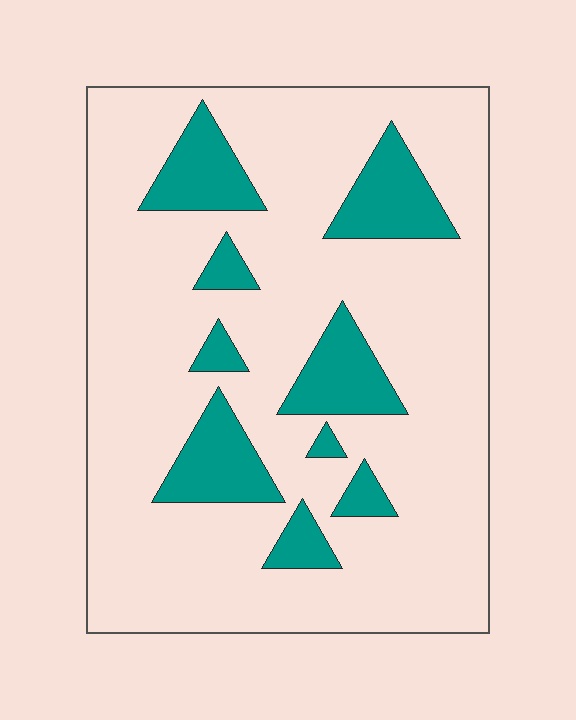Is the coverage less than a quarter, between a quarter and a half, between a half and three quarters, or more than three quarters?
Less than a quarter.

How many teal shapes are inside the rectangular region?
9.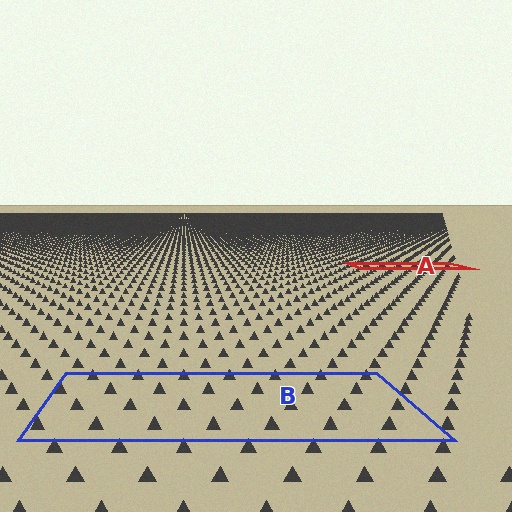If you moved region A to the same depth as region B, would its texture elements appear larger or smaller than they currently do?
They would appear larger. At a closer depth, the same texture elements are projected at a bigger on-screen size.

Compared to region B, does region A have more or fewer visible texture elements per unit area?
Region A has more texture elements per unit area — they are packed more densely because it is farther away.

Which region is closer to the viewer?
Region B is closer. The texture elements there are larger and more spread out.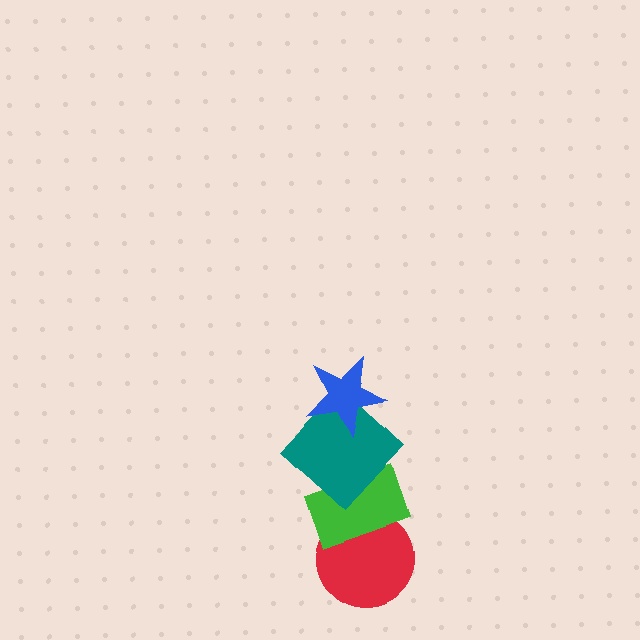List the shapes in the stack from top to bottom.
From top to bottom: the blue star, the teal diamond, the green rectangle, the red circle.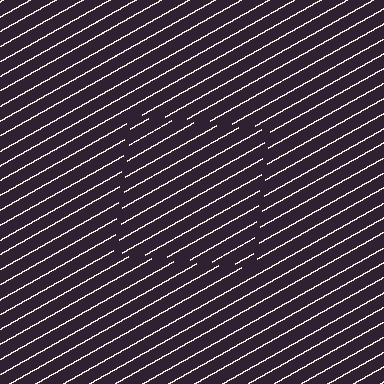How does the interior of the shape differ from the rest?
The interior of the shape contains the same grating, shifted by half a period — the contour is defined by the phase discontinuity where line-ends from the inner and outer gratings abut.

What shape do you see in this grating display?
An illusory square. The interior of the shape contains the same grating, shifted by half a period — the contour is defined by the phase discontinuity where line-ends from the inner and outer gratings abut.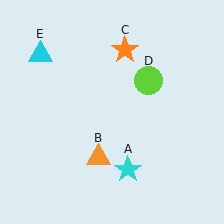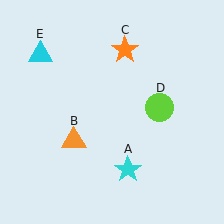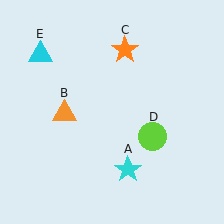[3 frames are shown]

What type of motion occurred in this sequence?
The orange triangle (object B), lime circle (object D) rotated clockwise around the center of the scene.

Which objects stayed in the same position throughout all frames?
Cyan star (object A) and orange star (object C) and cyan triangle (object E) remained stationary.